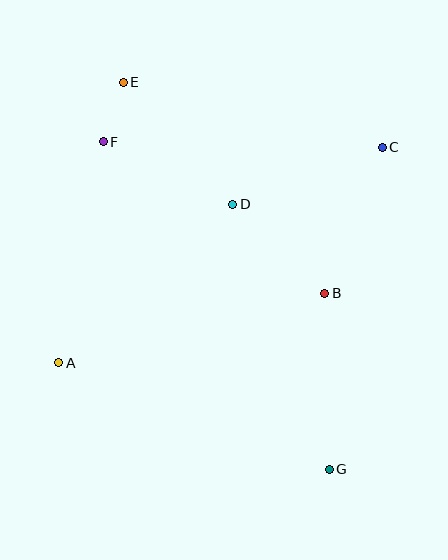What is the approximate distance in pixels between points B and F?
The distance between B and F is approximately 268 pixels.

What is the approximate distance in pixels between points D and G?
The distance between D and G is approximately 282 pixels.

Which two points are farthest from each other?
Points E and G are farthest from each other.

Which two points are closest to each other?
Points E and F are closest to each other.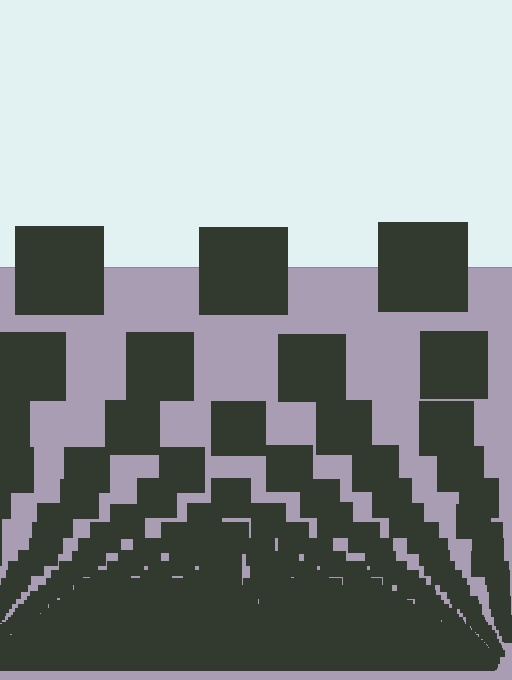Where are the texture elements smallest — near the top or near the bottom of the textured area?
Near the bottom.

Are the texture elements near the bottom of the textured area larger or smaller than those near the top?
Smaller. The gradient is inverted — elements near the bottom are smaller and denser.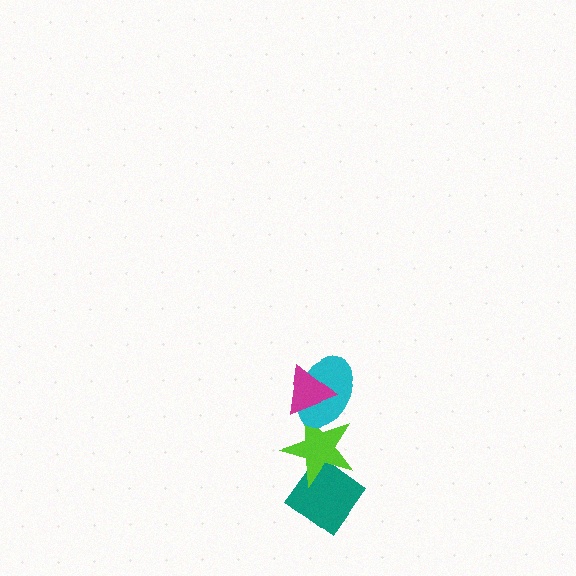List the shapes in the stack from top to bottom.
From top to bottom: the magenta triangle, the cyan ellipse, the lime star, the teal diamond.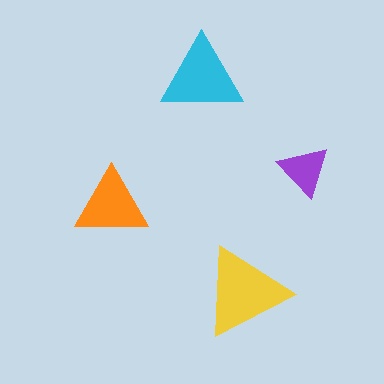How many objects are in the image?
There are 4 objects in the image.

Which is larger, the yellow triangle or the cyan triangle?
The yellow one.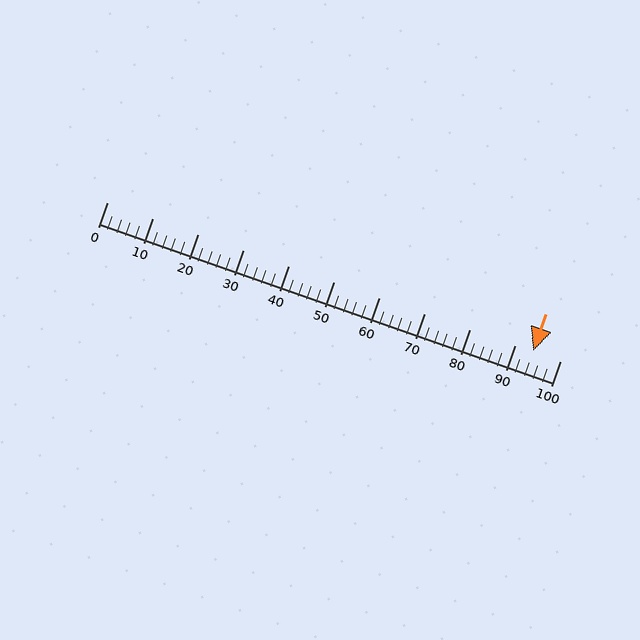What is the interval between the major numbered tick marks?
The major tick marks are spaced 10 units apart.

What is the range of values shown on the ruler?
The ruler shows values from 0 to 100.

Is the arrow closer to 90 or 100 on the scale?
The arrow is closer to 90.